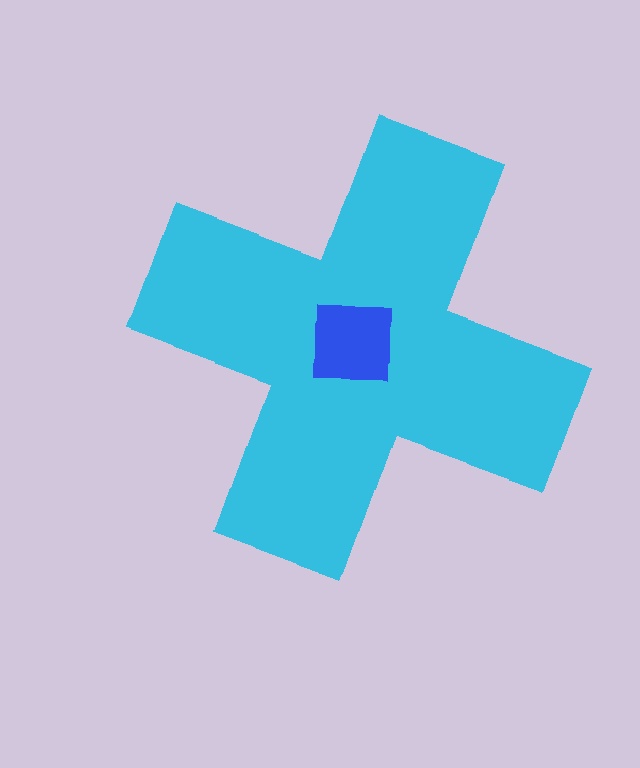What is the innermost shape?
The blue square.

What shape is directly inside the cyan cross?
The blue square.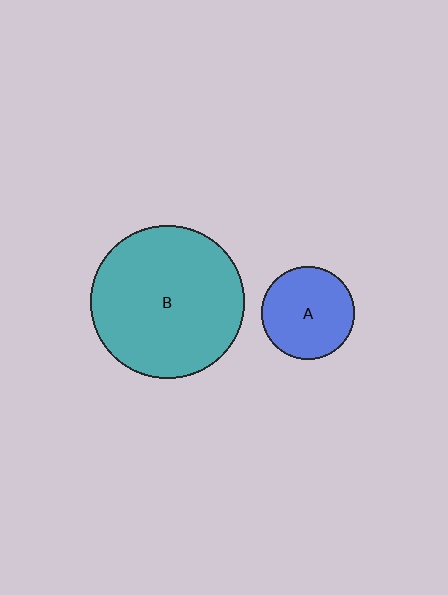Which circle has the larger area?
Circle B (teal).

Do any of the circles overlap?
No, none of the circles overlap.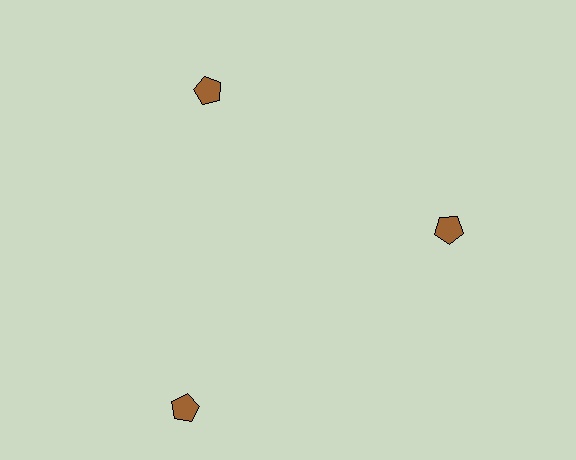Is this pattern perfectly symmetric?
No. The 3 brown pentagons are arranged in a ring, but one element near the 7 o'clock position is pushed outward from the center, breaking the 3-fold rotational symmetry.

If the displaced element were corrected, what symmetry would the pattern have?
It would have 3-fold rotational symmetry — the pattern would map onto itself every 120 degrees.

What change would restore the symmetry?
The symmetry would be restored by moving it inward, back onto the ring so that all 3 pentagons sit at equal angles and equal distance from the center.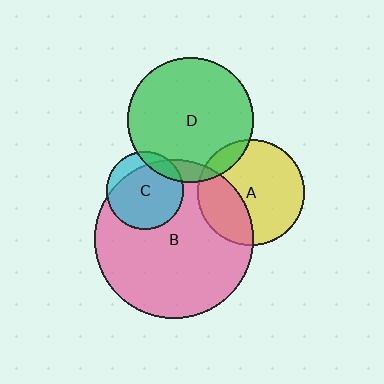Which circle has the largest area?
Circle B (pink).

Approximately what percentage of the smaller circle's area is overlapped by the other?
Approximately 30%.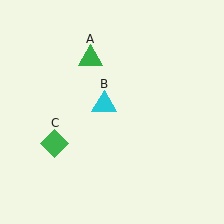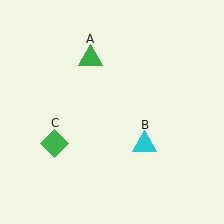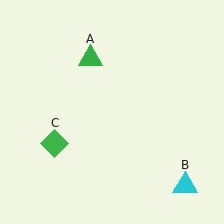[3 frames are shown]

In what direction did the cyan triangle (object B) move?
The cyan triangle (object B) moved down and to the right.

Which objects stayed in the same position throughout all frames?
Green triangle (object A) and green diamond (object C) remained stationary.